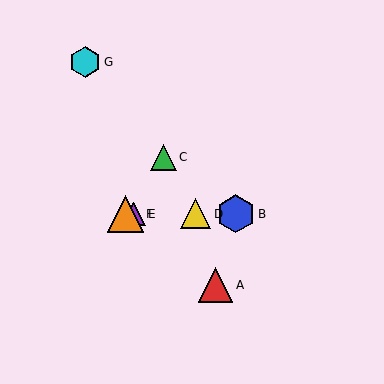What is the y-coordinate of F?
Object F is at y≈214.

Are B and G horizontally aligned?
No, B is at y≈214 and G is at y≈62.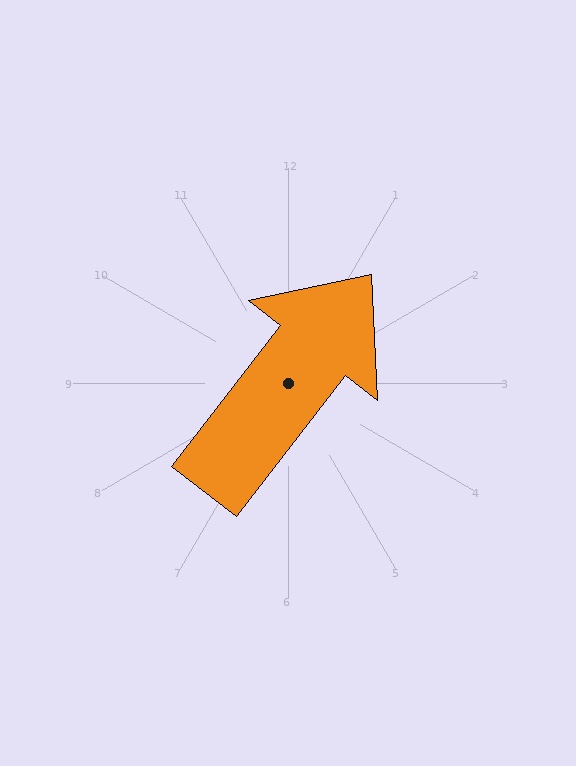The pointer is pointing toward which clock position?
Roughly 1 o'clock.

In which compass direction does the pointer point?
Northeast.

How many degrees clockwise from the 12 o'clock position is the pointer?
Approximately 38 degrees.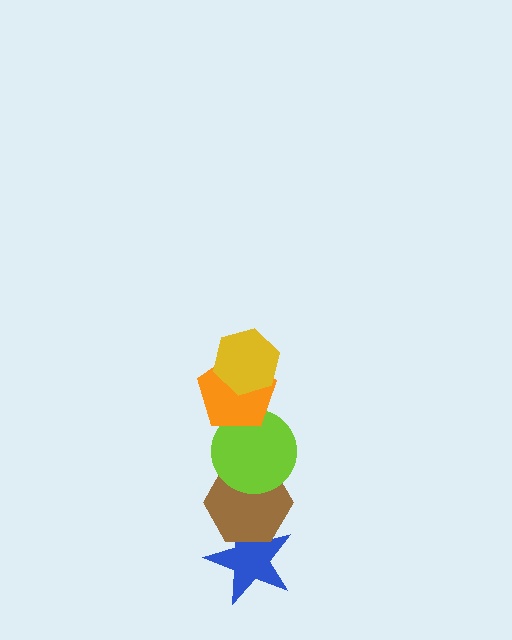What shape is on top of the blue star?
The brown hexagon is on top of the blue star.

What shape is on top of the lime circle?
The orange pentagon is on top of the lime circle.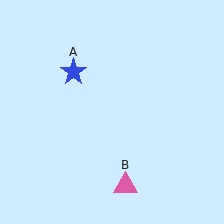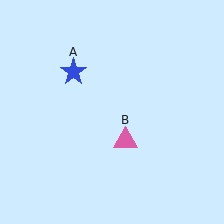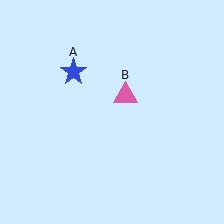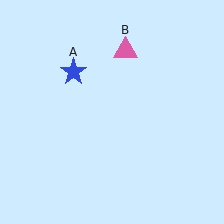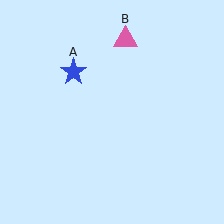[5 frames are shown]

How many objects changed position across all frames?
1 object changed position: pink triangle (object B).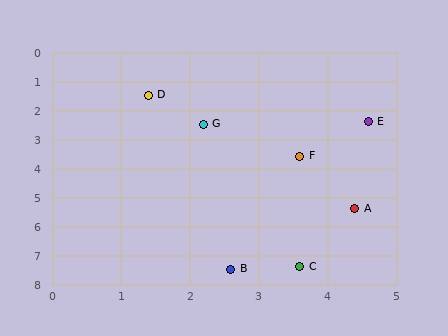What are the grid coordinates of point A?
Point A is at approximately (4.4, 5.4).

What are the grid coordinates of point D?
Point D is at approximately (1.4, 1.5).